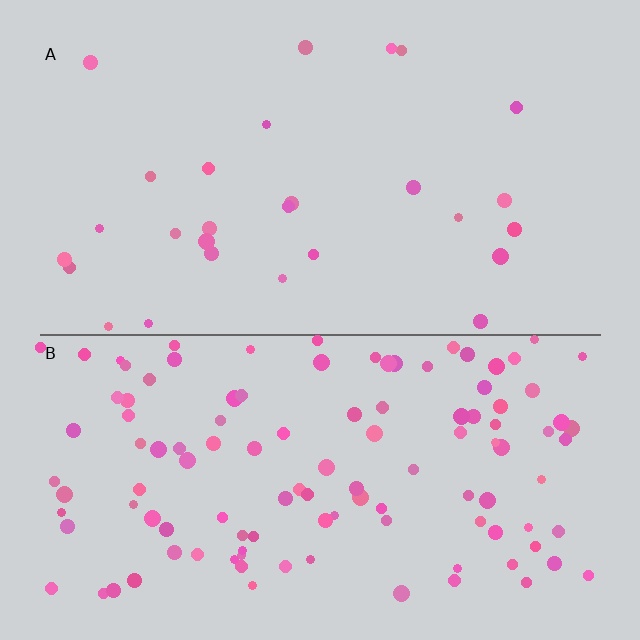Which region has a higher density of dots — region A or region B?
B (the bottom).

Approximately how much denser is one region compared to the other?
Approximately 4.1× — region B over region A.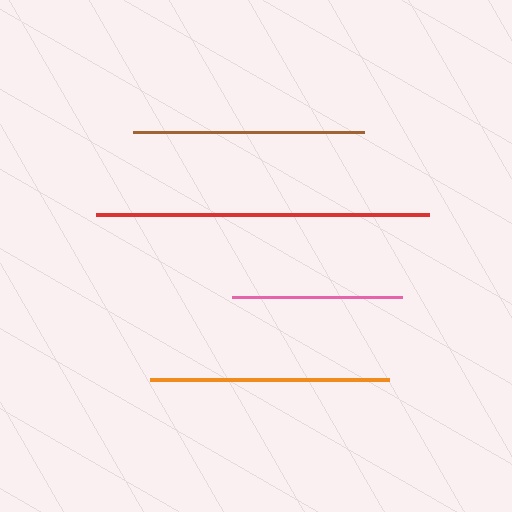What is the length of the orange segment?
The orange segment is approximately 240 pixels long.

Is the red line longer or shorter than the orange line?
The red line is longer than the orange line.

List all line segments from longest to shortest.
From longest to shortest: red, orange, brown, pink.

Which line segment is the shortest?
The pink line is the shortest at approximately 170 pixels.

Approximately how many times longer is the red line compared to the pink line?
The red line is approximately 2.0 times the length of the pink line.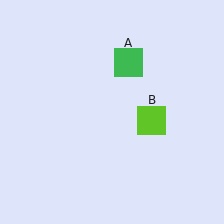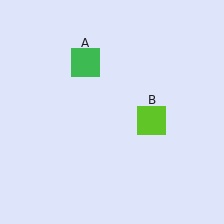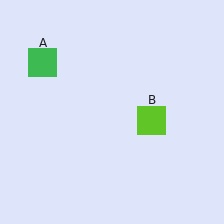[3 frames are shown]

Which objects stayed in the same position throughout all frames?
Lime square (object B) remained stationary.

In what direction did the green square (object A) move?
The green square (object A) moved left.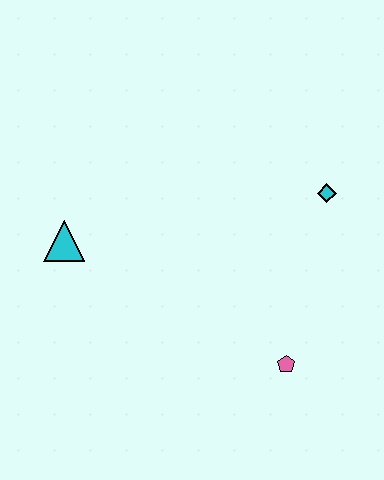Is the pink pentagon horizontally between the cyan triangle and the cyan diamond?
Yes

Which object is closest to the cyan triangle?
The pink pentagon is closest to the cyan triangle.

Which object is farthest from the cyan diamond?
The cyan triangle is farthest from the cyan diamond.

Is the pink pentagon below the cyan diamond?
Yes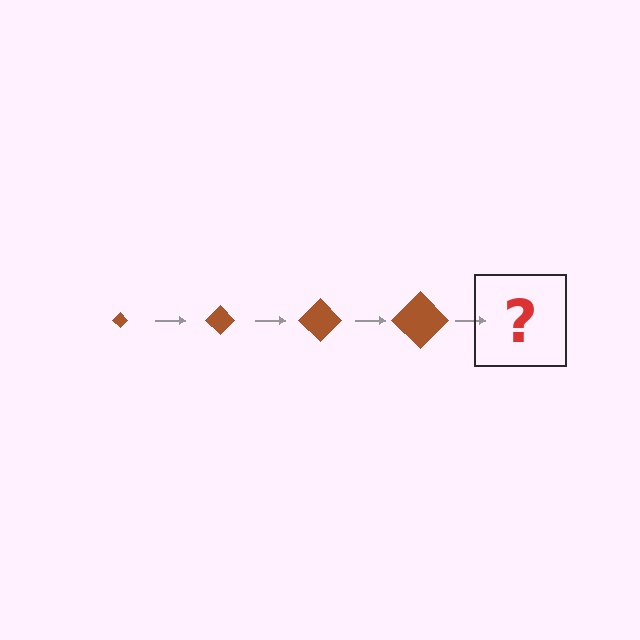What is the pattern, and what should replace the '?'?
The pattern is that the diamond gets progressively larger each step. The '?' should be a brown diamond, larger than the previous one.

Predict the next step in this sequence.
The next step is a brown diamond, larger than the previous one.